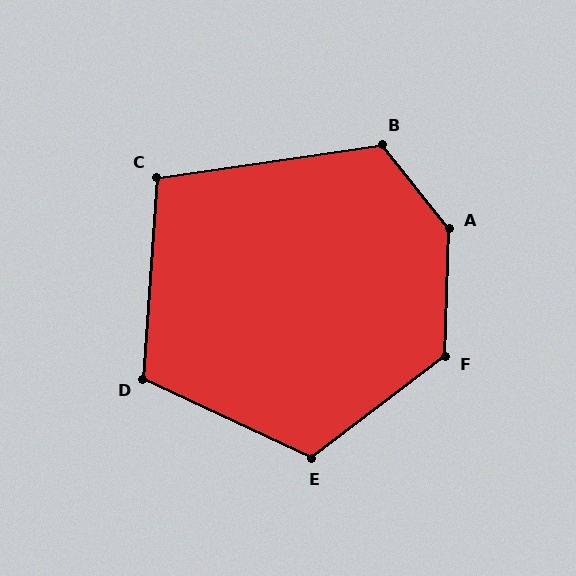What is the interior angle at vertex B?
Approximately 120 degrees (obtuse).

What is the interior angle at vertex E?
Approximately 118 degrees (obtuse).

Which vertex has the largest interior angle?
A, at approximately 140 degrees.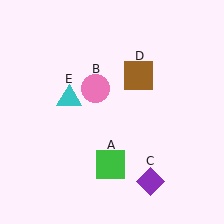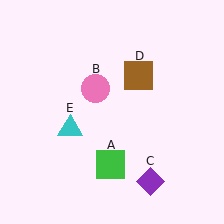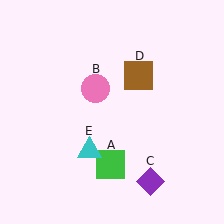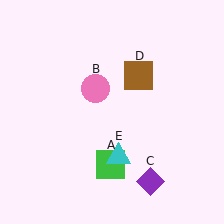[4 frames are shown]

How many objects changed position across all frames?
1 object changed position: cyan triangle (object E).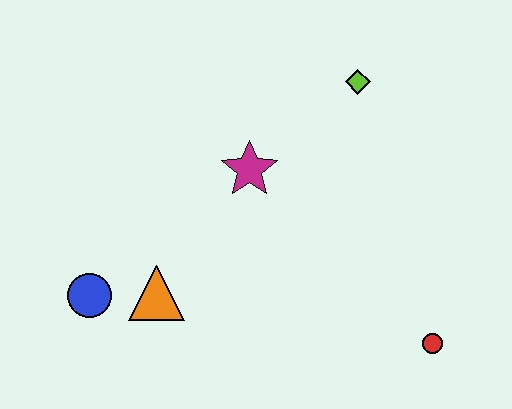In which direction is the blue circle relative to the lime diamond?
The blue circle is to the left of the lime diamond.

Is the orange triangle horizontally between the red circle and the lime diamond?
No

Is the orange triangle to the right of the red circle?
No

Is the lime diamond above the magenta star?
Yes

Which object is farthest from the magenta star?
The red circle is farthest from the magenta star.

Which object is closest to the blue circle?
The orange triangle is closest to the blue circle.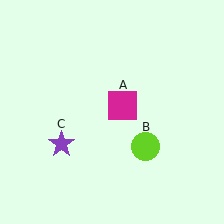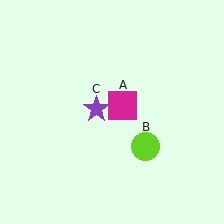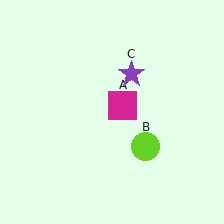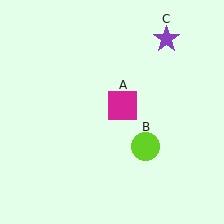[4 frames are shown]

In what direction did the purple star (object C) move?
The purple star (object C) moved up and to the right.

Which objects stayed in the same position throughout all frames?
Magenta square (object A) and lime circle (object B) remained stationary.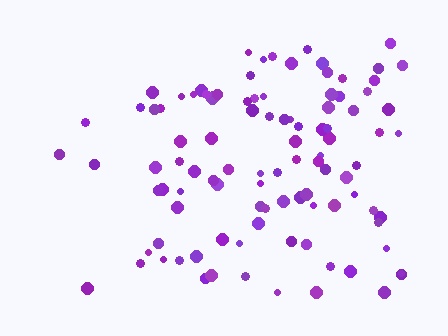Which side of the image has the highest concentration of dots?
The right.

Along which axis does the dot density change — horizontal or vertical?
Horizontal.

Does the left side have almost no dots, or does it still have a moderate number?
Still a moderate number, just noticeably fewer than the right.